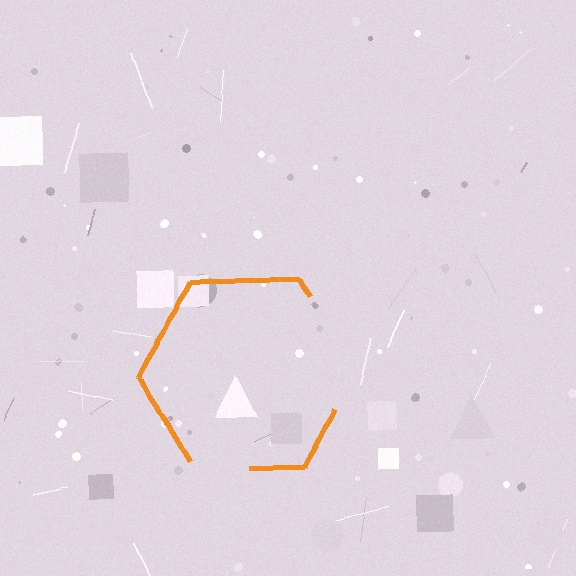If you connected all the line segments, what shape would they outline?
They would outline a hexagon.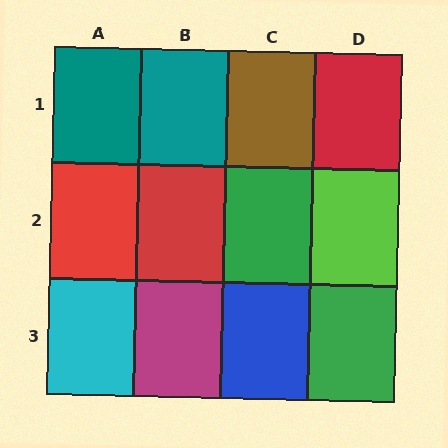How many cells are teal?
2 cells are teal.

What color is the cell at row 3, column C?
Blue.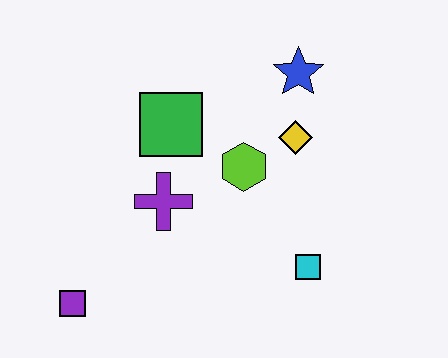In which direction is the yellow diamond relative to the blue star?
The yellow diamond is below the blue star.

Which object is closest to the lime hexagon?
The yellow diamond is closest to the lime hexagon.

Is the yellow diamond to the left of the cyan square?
Yes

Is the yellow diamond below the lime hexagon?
No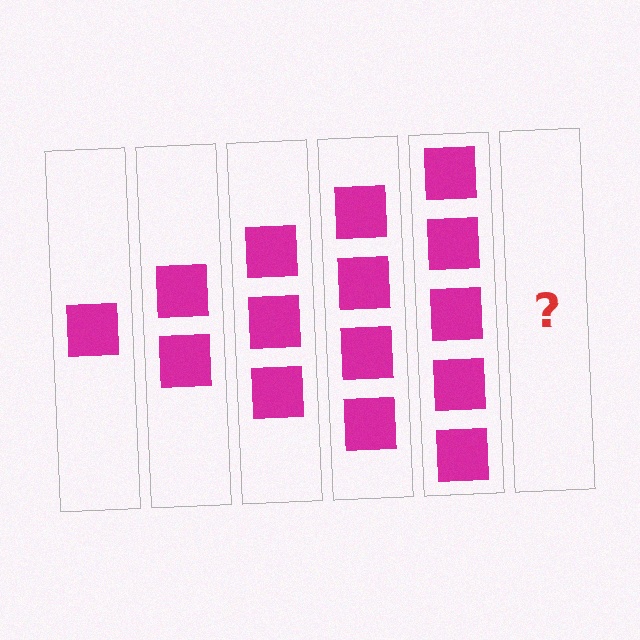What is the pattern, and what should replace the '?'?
The pattern is that each step adds one more square. The '?' should be 6 squares.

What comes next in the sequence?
The next element should be 6 squares.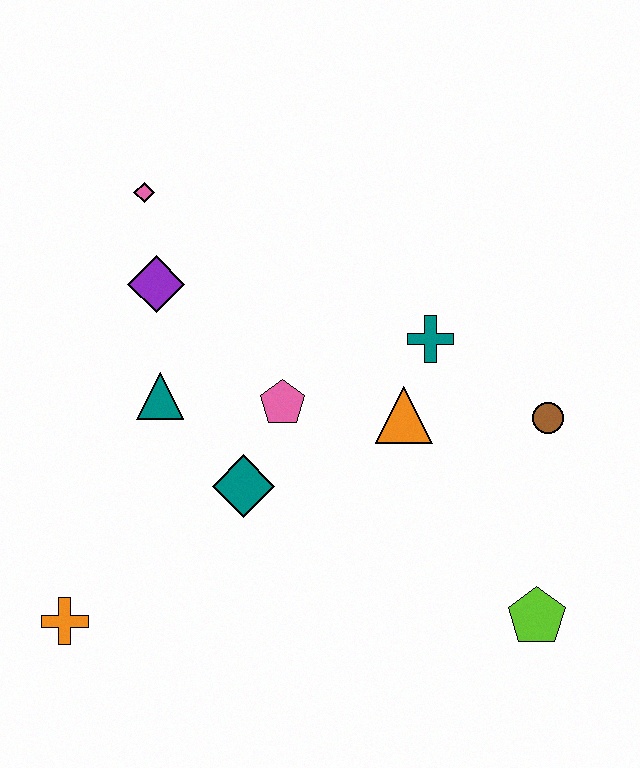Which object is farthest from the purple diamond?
The lime pentagon is farthest from the purple diamond.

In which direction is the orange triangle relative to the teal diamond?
The orange triangle is to the right of the teal diamond.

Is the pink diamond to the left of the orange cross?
No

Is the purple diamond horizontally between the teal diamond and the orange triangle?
No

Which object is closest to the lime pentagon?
The brown circle is closest to the lime pentagon.